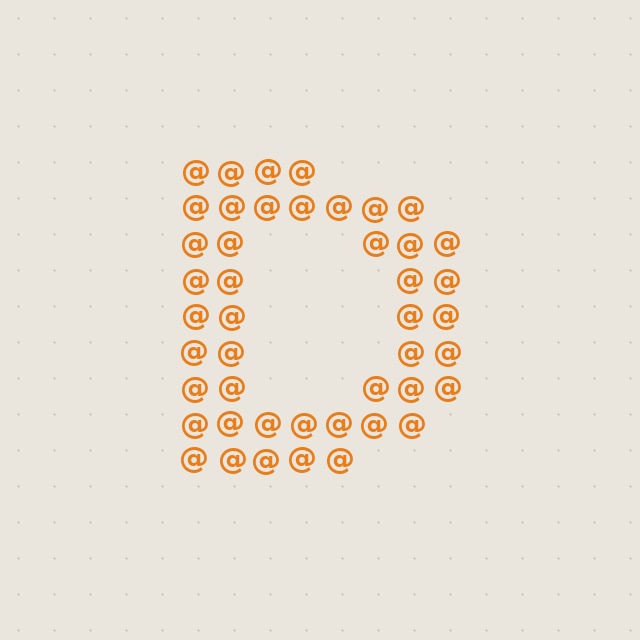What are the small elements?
The small elements are at signs.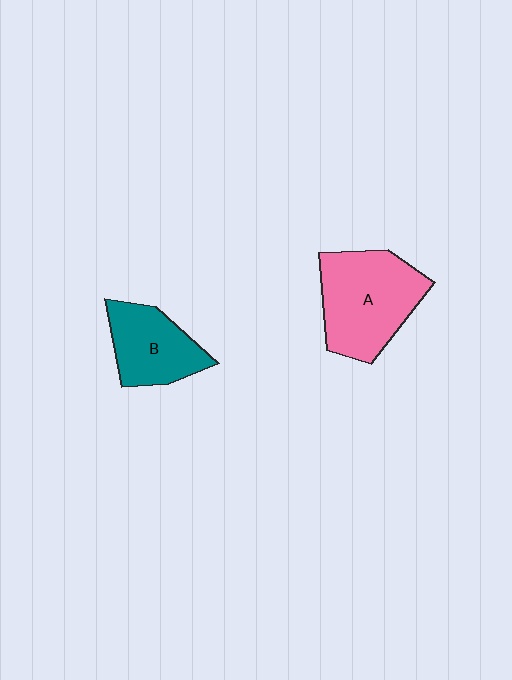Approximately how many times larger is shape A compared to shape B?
Approximately 1.5 times.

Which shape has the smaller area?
Shape B (teal).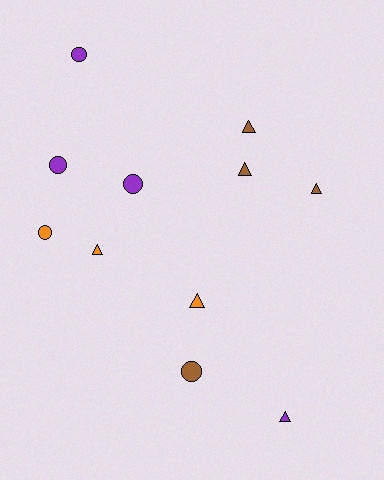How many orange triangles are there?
There are 2 orange triangles.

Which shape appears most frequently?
Triangle, with 6 objects.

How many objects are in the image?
There are 11 objects.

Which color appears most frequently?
Brown, with 4 objects.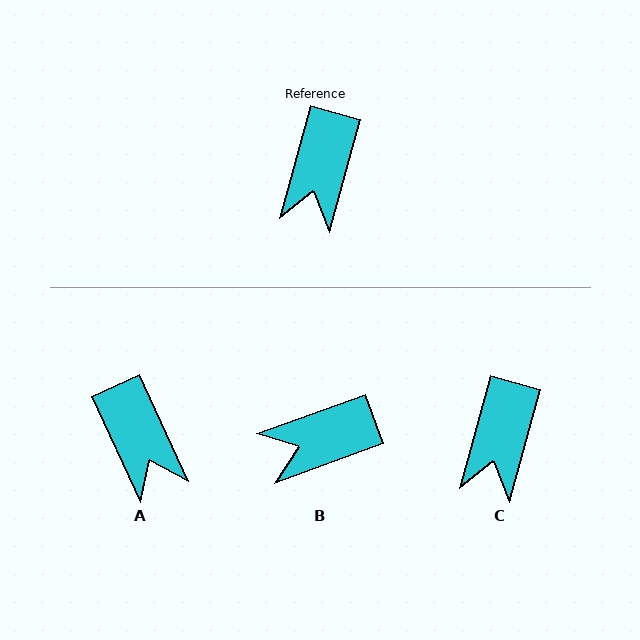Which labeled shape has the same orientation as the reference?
C.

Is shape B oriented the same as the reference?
No, it is off by about 55 degrees.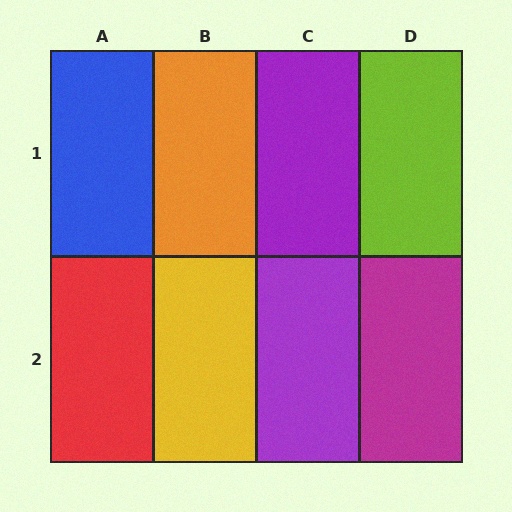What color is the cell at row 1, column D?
Lime.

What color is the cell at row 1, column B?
Orange.